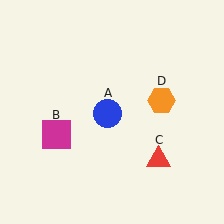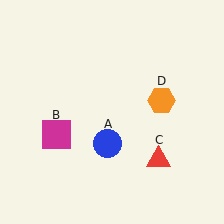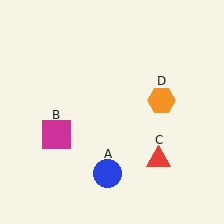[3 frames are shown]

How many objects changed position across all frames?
1 object changed position: blue circle (object A).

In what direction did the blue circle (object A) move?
The blue circle (object A) moved down.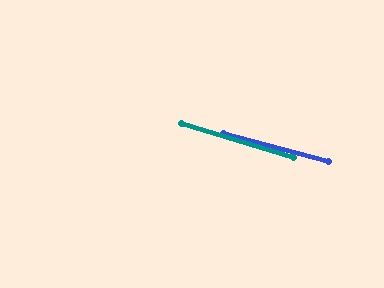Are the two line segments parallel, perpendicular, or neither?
Parallel — their directions differ by only 1.6°.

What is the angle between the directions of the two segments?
Approximately 2 degrees.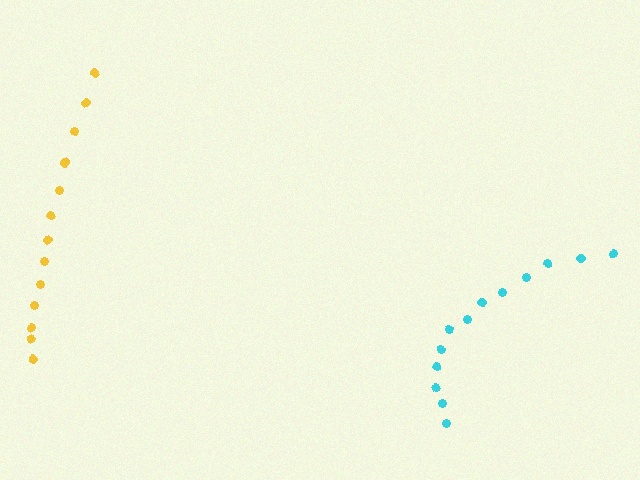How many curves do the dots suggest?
There are 2 distinct paths.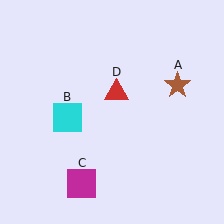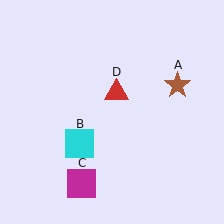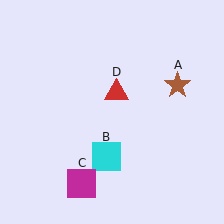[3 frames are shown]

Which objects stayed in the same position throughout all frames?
Brown star (object A) and magenta square (object C) and red triangle (object D) remained stationary.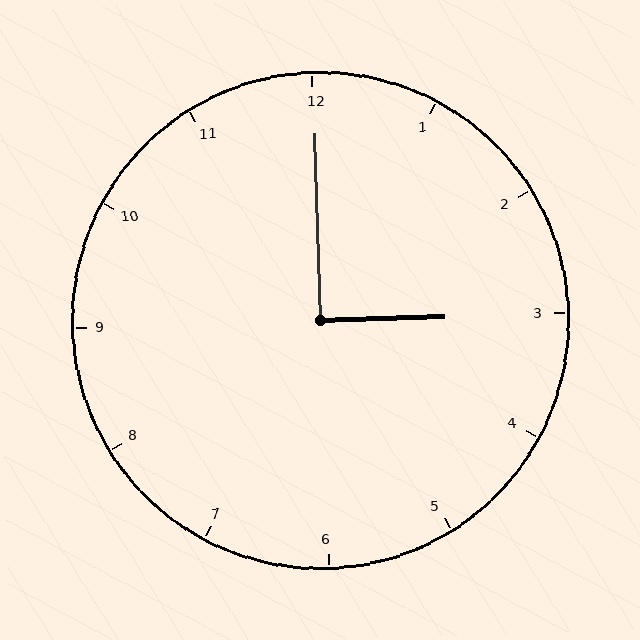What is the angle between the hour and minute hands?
Approximately 90 degrees.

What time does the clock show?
3:00.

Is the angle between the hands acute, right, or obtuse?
It is right.